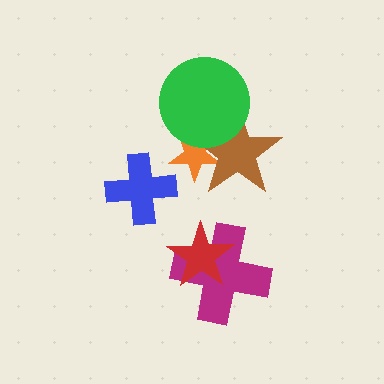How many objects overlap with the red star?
1 object overlaps with the red star.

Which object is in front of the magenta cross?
The red star is in front of the magenta cross.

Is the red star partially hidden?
No, no other shape covers it.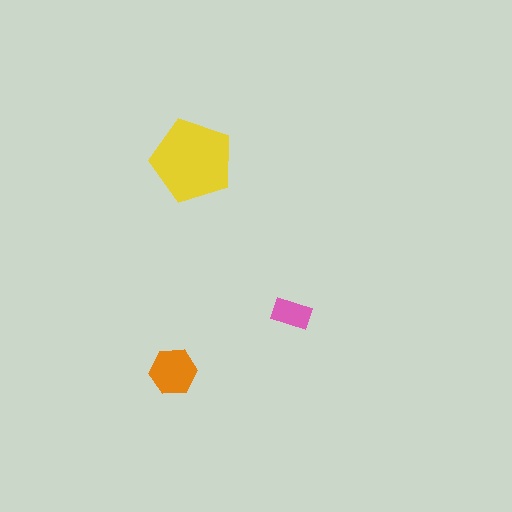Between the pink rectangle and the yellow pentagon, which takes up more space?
The yellow pentagon.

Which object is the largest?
The yellow pentagon.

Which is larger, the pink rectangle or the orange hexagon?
The orange hexagon.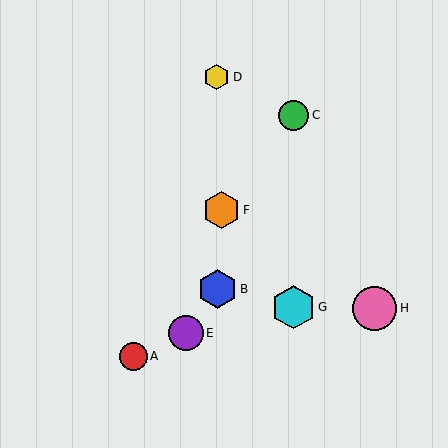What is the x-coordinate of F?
Object F is at x≈222.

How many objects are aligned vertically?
2 objects (C, G) are aligned vertically.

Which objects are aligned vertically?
Objects C, G are aligned vertically.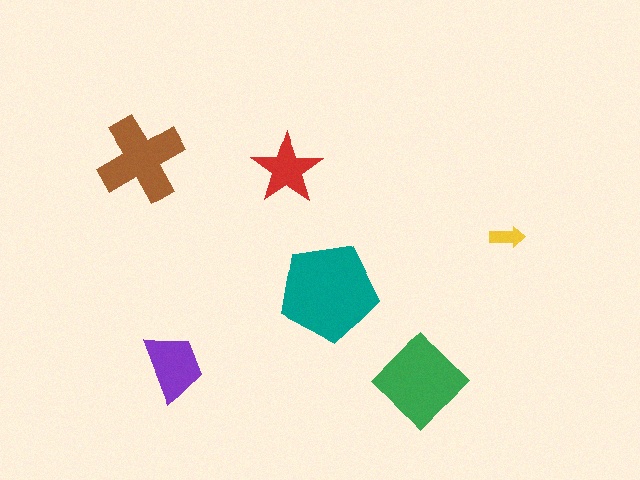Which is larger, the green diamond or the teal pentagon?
The teal pentagon.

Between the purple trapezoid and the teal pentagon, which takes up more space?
The teal pentagon.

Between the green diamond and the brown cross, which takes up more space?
The green diamond.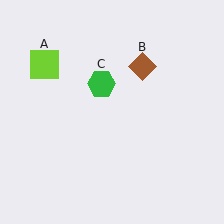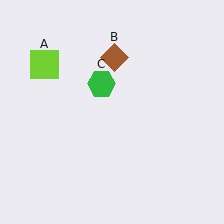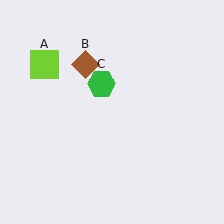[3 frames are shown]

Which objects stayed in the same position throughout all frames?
Lime square (object A) and green hexagon (object C) remained stationary.